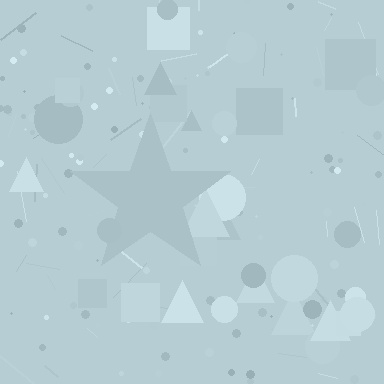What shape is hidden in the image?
A star is hidden in the image.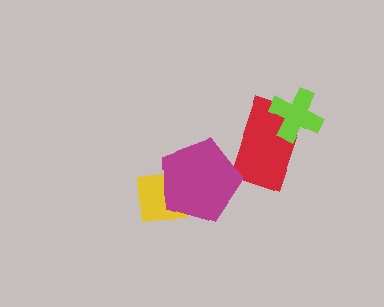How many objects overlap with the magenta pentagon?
2 objects overlap with the magenta pentagon.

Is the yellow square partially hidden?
Yes, it is partially covered by another shape.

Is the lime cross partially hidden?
No, no other shape covers it.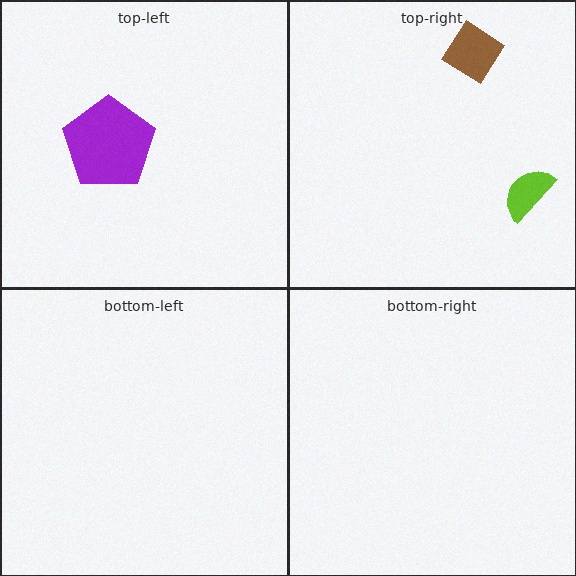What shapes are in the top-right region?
The brown diamond, the lime semicircle.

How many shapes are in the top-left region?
1.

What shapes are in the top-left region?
The purple pentagon.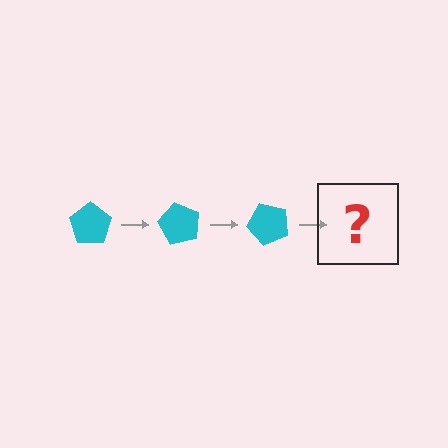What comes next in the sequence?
The next element should be a cyan pentagon rotated 180 degrees.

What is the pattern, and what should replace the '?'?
The pattern is that the pentagon rotates 60 degrees each step. The '?' should be a cyan pentagon rotated 180 degrees.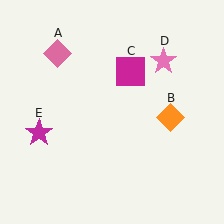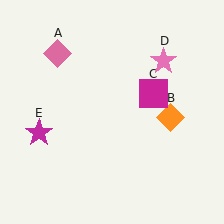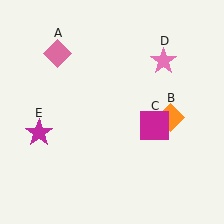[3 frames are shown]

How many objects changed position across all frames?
1 object changed position: magenta square (object C).